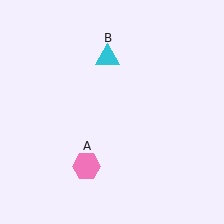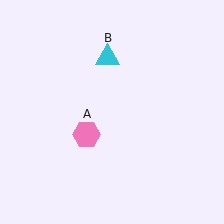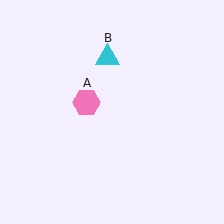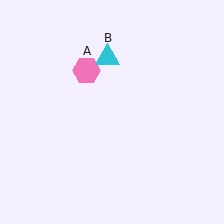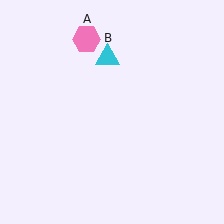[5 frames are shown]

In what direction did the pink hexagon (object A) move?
The pink hexagon (object A) moved up.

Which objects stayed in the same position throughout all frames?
Cyan triangle (object B) remained stationary.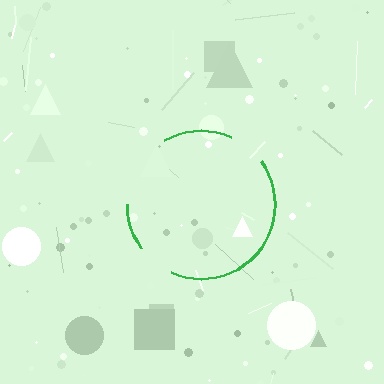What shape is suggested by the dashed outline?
The dashed outline suggests a circle.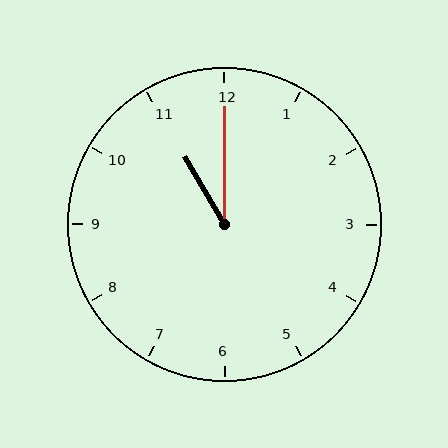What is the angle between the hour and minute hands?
Approximately 30 degrees.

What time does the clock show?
11:00.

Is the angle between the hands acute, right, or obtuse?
It is acute.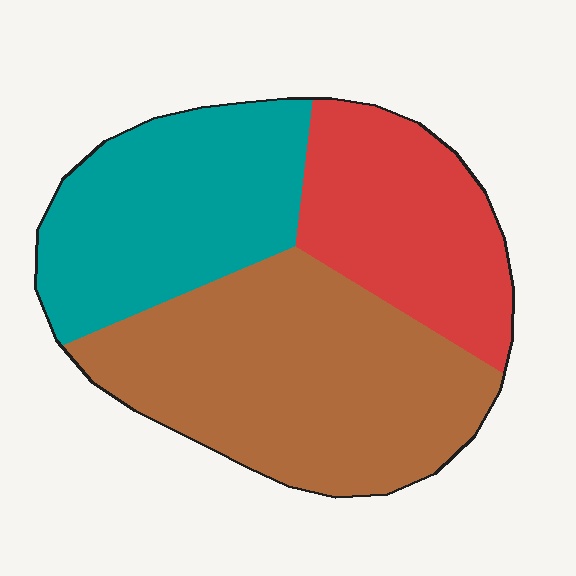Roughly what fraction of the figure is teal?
Teal covers 31% of the figure.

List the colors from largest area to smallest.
From largest to smallest: brown, teal, red.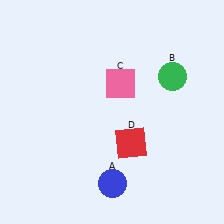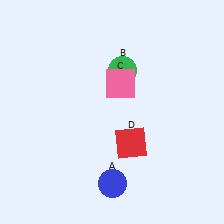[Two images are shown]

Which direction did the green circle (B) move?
The green circle (B) moved left.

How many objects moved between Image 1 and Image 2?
1 object moved between the two images.